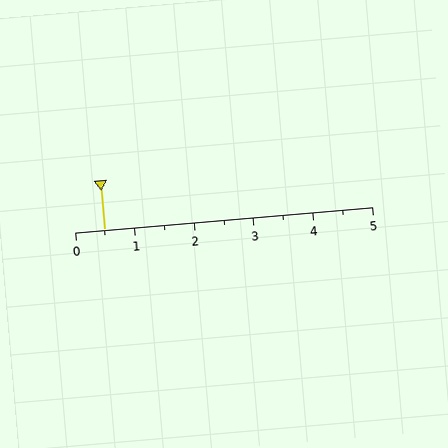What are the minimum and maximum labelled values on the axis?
The axis runs from 0 to 5.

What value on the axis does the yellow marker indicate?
The marker indicates approximately 0.5.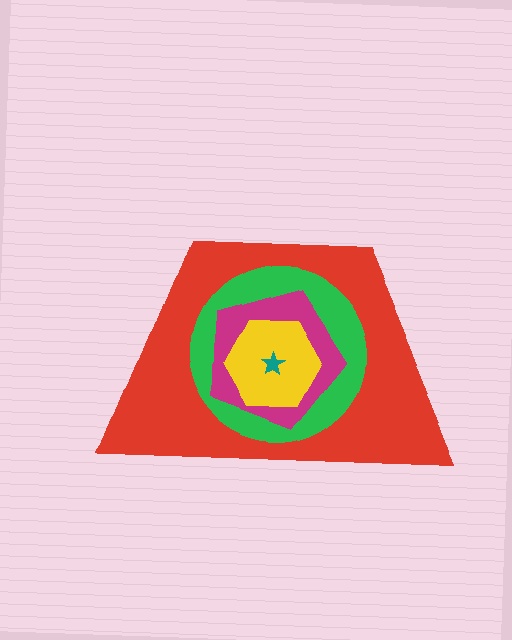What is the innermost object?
The teal star.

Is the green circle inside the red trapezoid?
Yes.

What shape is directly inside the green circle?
The magenta pentagon.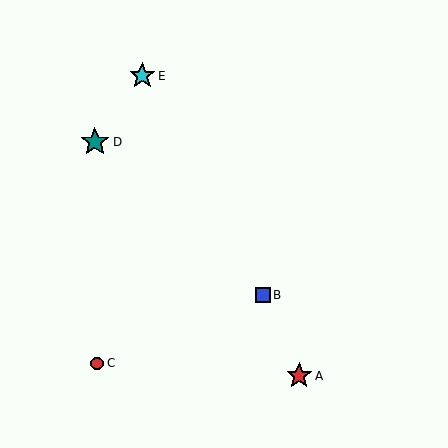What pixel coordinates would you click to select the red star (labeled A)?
Click at (299, 376) to select the red star A.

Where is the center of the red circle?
The center of the red circle is at (97, 363).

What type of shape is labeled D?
Shape D is a teal star.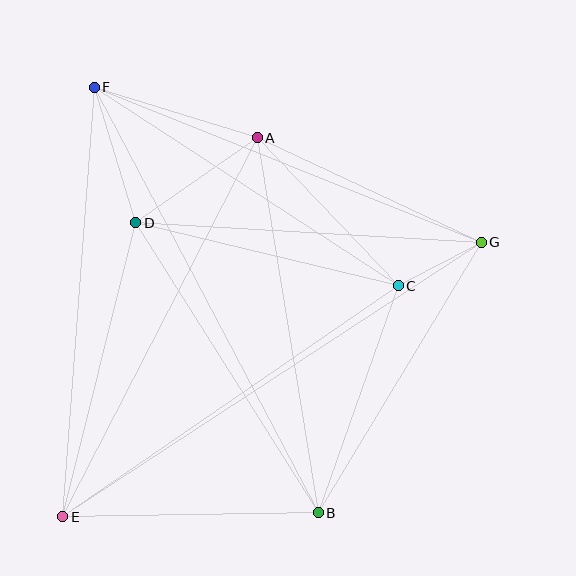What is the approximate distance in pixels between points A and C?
The distance between A and C is approximately 205 pixels.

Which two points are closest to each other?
Points C and G are closest to each other.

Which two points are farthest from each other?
Points E and G are farthest from each other.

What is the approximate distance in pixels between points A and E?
The distance between A and E is approximately 426 pixels.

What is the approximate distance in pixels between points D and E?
The distance between D and E is approximately 303 pixels.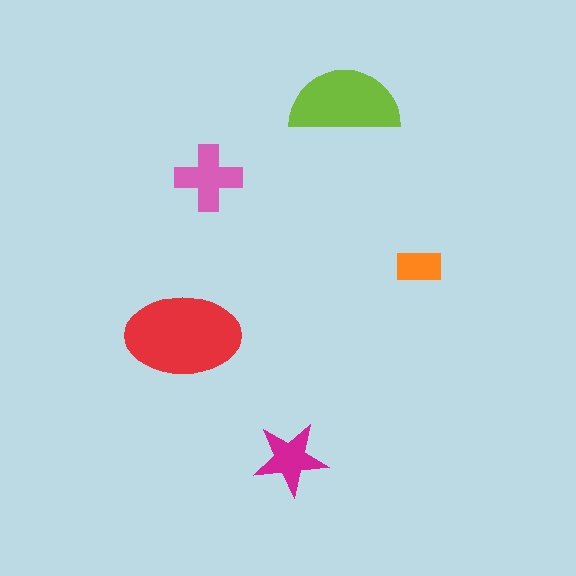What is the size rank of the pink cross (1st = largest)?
3rd.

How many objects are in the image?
There are 5 objects in the image.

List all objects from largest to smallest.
The red ellipse, the lime semicircle, the pink cross, the magenta star, the orange rectangle.